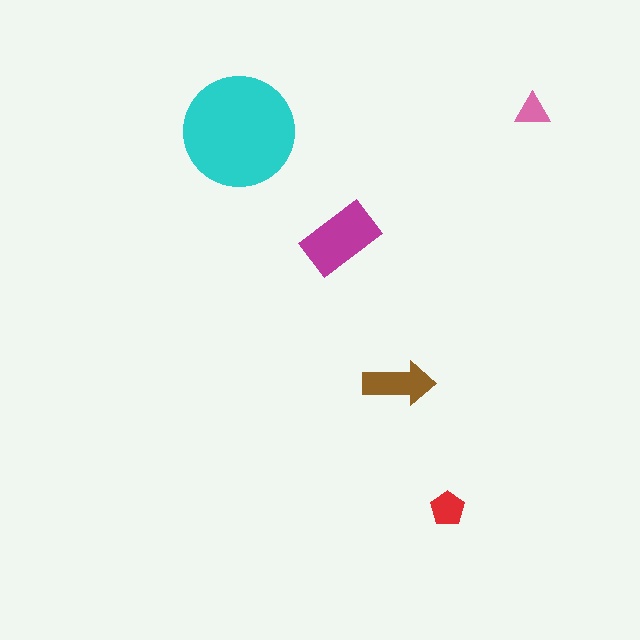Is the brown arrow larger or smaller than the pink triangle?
Larger.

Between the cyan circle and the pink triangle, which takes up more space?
The cyan circle.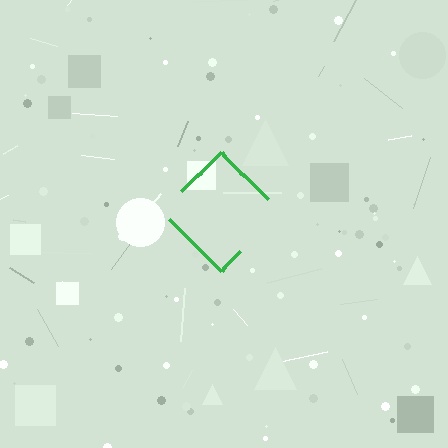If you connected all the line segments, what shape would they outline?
They would outline a diamond.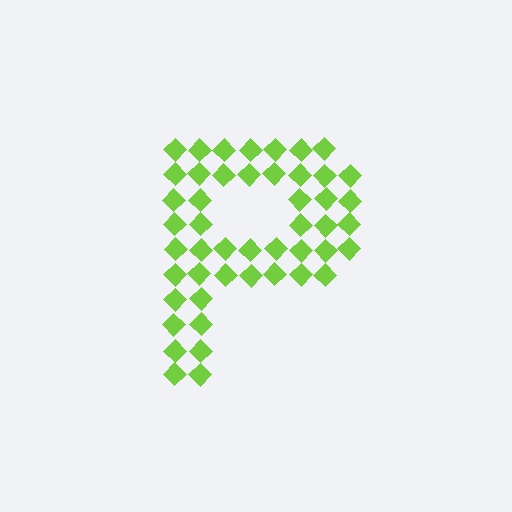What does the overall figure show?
The overall figure shows the letter P.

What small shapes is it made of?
It is made of small diamonds.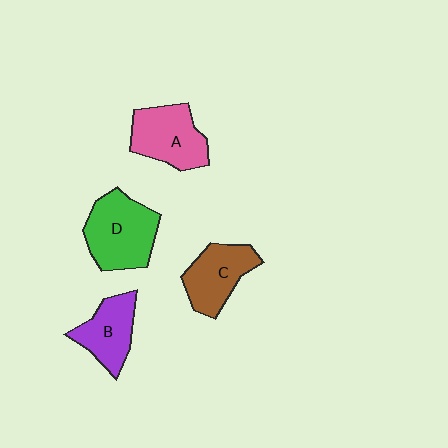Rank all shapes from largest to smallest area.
From largest to smallest: D (green), A (pink), C (brown), B (purple).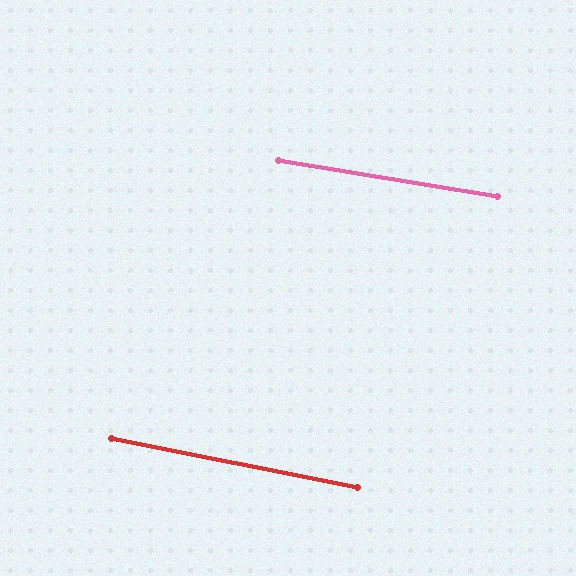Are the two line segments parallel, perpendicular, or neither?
Parallel — their directions differ by only 1.6°.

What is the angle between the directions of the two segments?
Approximately 2 degrees.